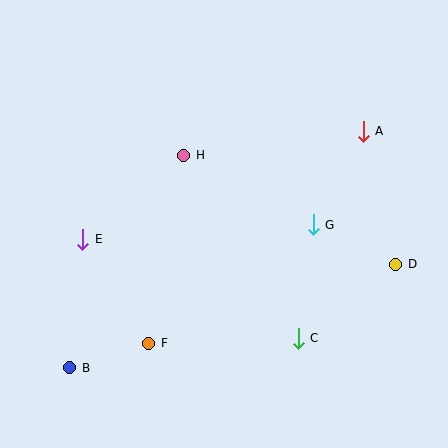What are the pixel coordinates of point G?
Point G is at (313, 225).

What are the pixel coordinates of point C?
Point C is at (298, 338).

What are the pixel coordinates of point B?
Point B is at (70, 368).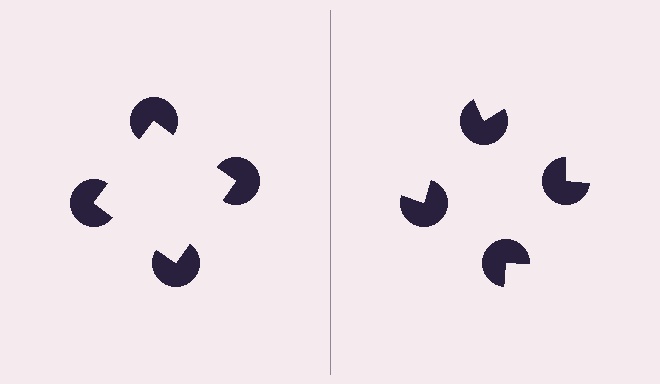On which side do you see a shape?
An illusory square appears on the left side. On the right side the wedge cuts are rotated, so no coherent shape forms.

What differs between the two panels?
The pac-man discs are positioned identically on both sides; only the wedge orientations differ. On the left they align to a square; on the right they are misaligned.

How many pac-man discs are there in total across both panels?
8 — 4 on each side.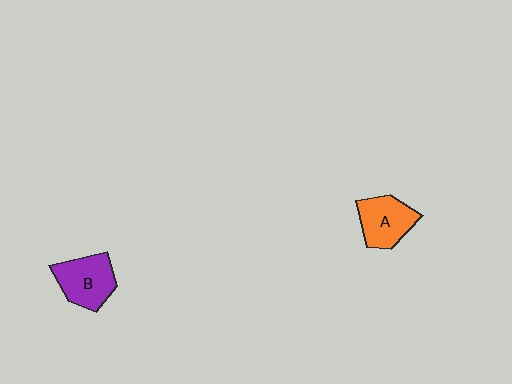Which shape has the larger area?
Shape B (purple).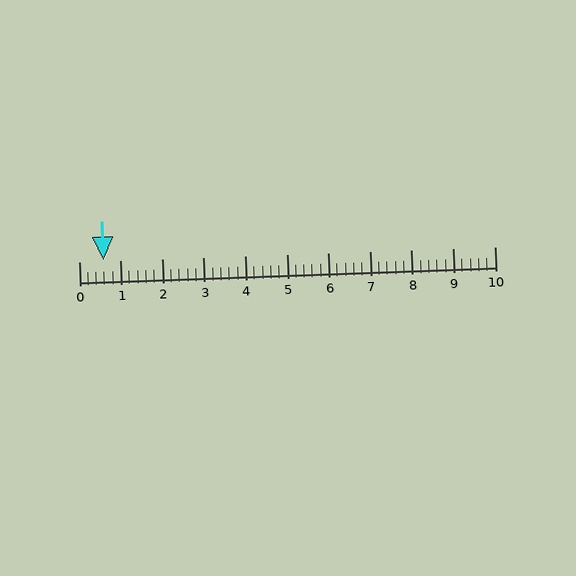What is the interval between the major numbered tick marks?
The major tick marks are spaced 1 units apart.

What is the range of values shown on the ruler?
The ruler shows values from 0 to 10.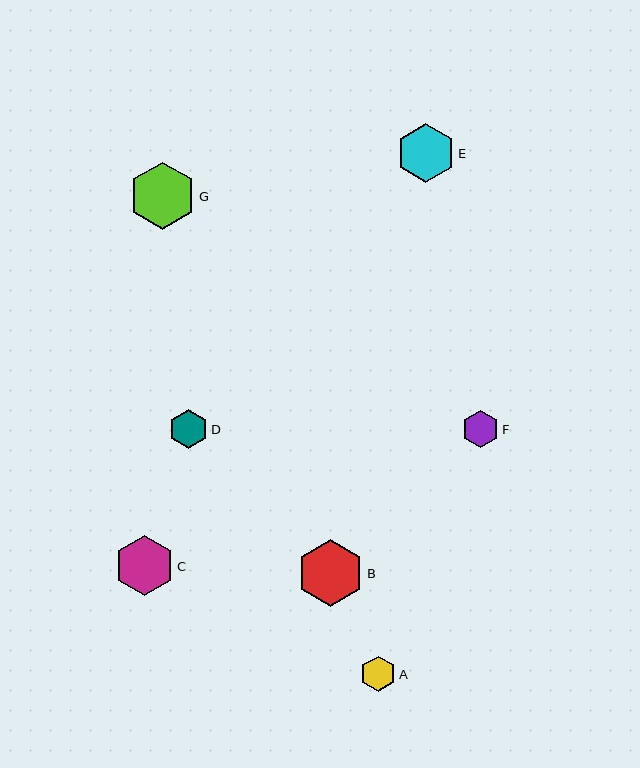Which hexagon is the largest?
Hexagon G is the largest with a size of approximately 67 pixels.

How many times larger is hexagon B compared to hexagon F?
Hexagon B is approximately 1.8 times the size of hexagon F.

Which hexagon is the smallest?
Hexagon A is the smallest with a size of approximately 36 pixels.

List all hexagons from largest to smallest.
From largest to smallest: G, B, C, E, D, F, A.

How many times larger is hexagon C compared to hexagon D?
Hexagon C is approximately 1.5 times the size of hexagon D.